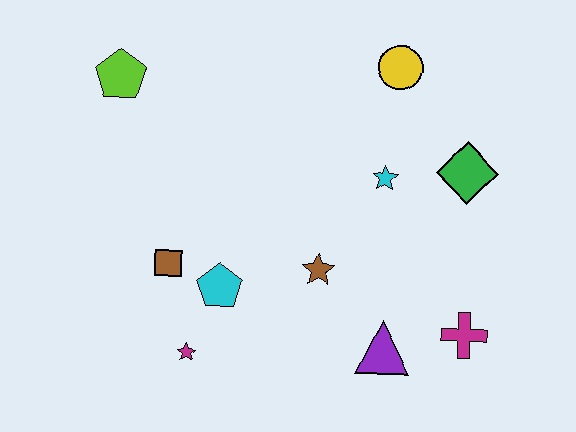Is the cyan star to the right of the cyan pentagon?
Yes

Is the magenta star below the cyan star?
Yes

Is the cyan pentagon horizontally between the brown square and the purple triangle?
Yes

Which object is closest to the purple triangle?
The magenta cross is closest to the purple triangle.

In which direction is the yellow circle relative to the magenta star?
The yellow circle is above the magenta star.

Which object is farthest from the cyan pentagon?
The yellow circle is farthest from the cyan pentagon.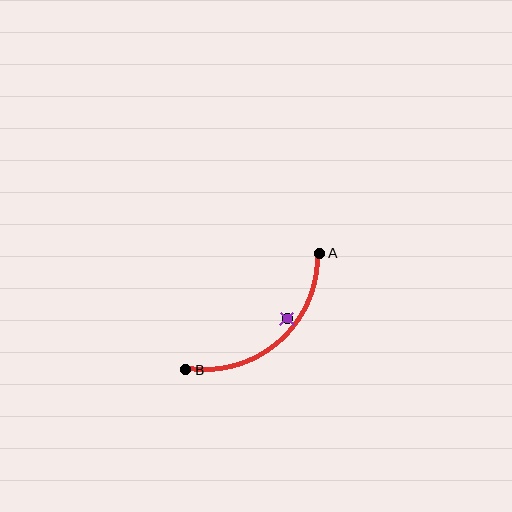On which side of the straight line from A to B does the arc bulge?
The arc bulges below and to the right of the straight line connecting A and B.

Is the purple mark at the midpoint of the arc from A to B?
No — the purple mark does not lie on the arc at all. It sits slightly inside the curve.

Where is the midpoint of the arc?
The arc midpoint is the point on the curve farthest from the straight line joining A and B. It sits below and to the right of that line.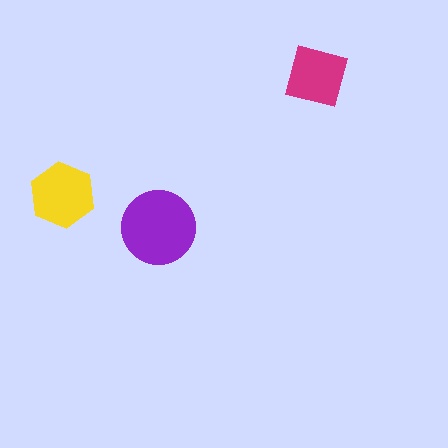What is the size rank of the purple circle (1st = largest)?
1st.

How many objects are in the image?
There are 3 objects in the image.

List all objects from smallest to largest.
The magenta square, the yellow hexagon, the purple circle.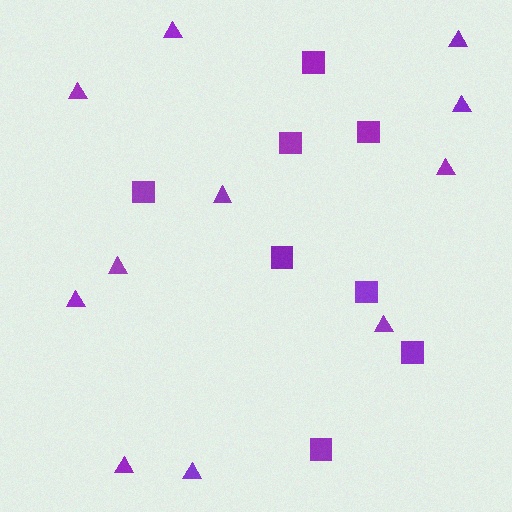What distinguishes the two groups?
There are 2 groups: one group of triangles (11) and one group of squares (8).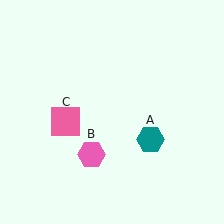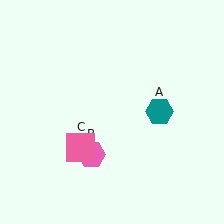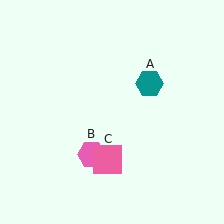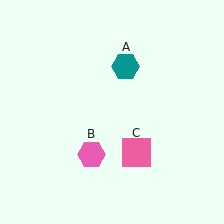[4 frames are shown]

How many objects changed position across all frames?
2 objects changed position: teal hexagon (object A), pink square (object C).